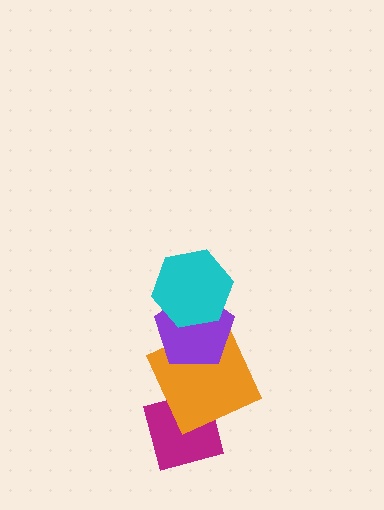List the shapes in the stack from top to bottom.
From top to bottom: the cyan hexagon, the purple pentagon, the orange square, the magenta square.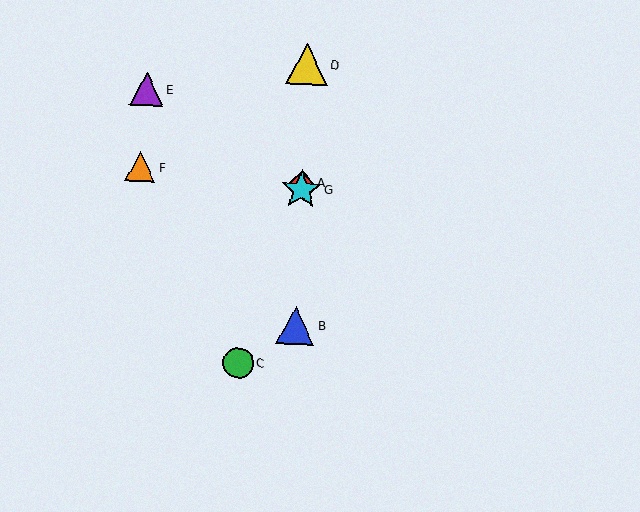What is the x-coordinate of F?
Object F is at x≈140.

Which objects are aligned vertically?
Objects A, B, D, G are aligned vertically.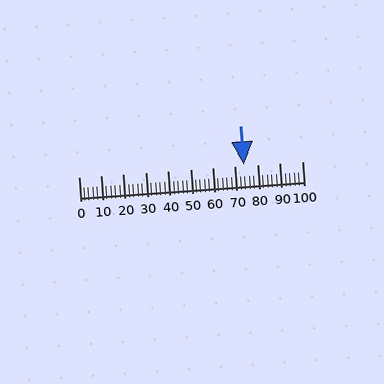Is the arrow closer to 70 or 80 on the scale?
The arrow is closer to 70.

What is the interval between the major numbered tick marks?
The major tick marks are spaced 10 units apart.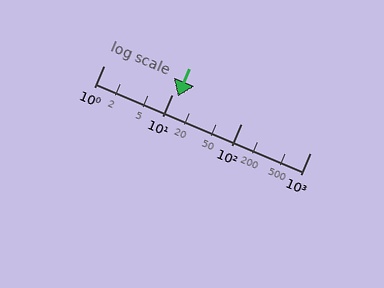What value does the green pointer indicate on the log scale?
The pointer indicates approximately 12.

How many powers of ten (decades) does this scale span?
The scale spans 3 decades, from 1 to 1000.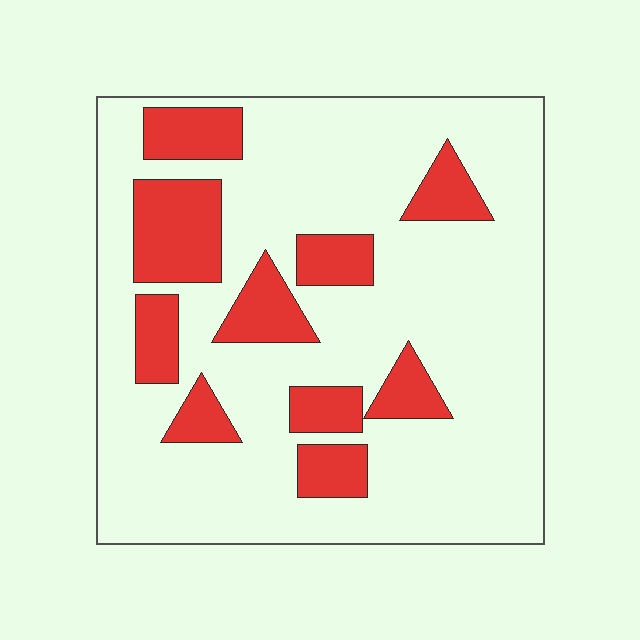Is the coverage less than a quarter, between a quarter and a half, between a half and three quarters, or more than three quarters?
Less than a quarter.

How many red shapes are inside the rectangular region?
10.